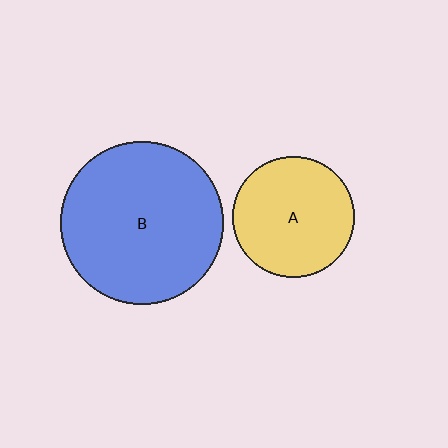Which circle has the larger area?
Circle B (blue).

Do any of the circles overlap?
No, none of the circles overlap.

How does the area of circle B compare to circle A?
Approximately 1.8 times.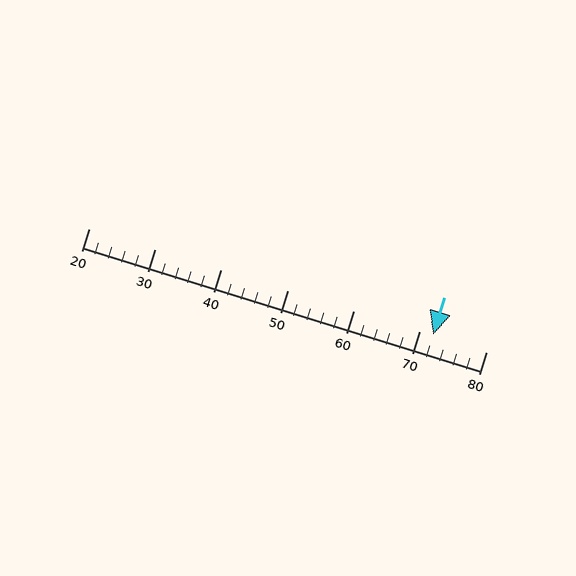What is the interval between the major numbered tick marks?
The major tick marks are spaced 10 units apart.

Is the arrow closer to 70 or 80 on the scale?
The arrow is closer to 70.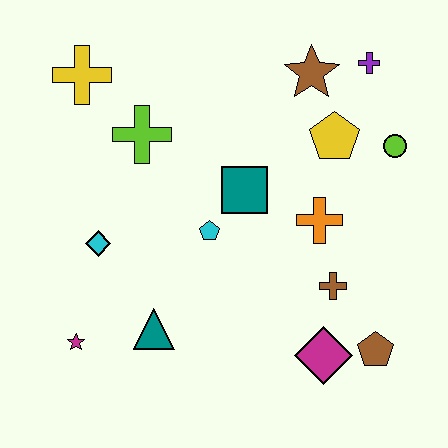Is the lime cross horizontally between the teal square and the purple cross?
No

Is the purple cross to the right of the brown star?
Yes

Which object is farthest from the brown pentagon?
The yellow cross is farthest from the brown pentagon.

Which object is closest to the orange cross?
The brown cross is closest to the orange cross.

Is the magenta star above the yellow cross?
No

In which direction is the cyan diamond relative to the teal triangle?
The cyan diamond is above the teal triangle.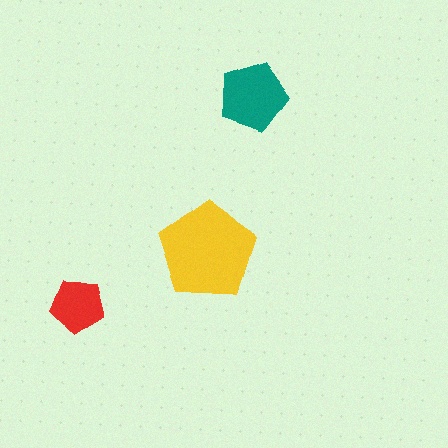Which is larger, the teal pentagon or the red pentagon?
The teal one.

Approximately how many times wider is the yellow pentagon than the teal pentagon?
About 1.5 times wider.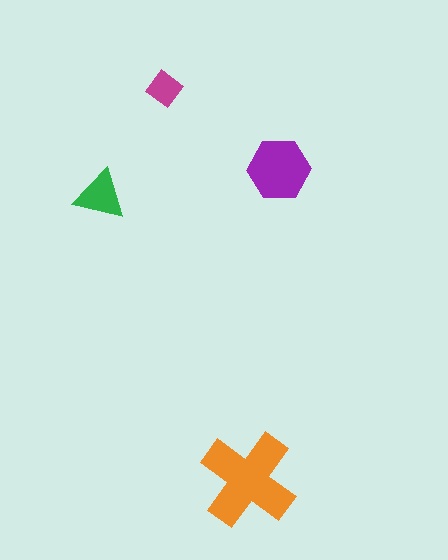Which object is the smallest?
The magenta diamond.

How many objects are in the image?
There are 4 objects in the image.